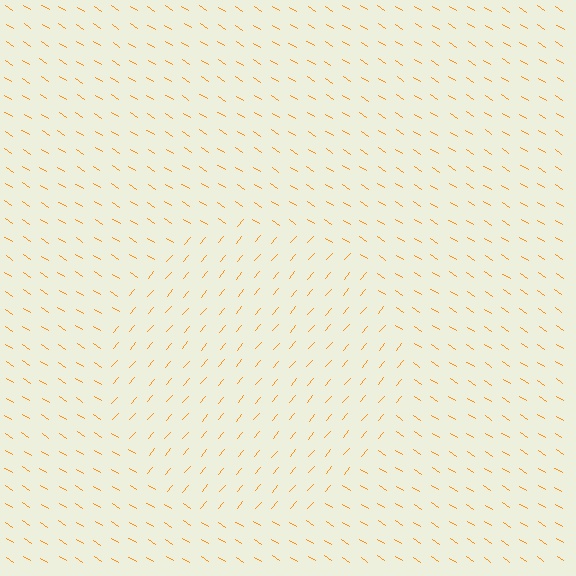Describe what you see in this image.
The image is filled with small orange line segments. A circle region in the image has lines oriented differently from the surrounding lines, creating a visible texture boundary.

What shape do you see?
I see a circle.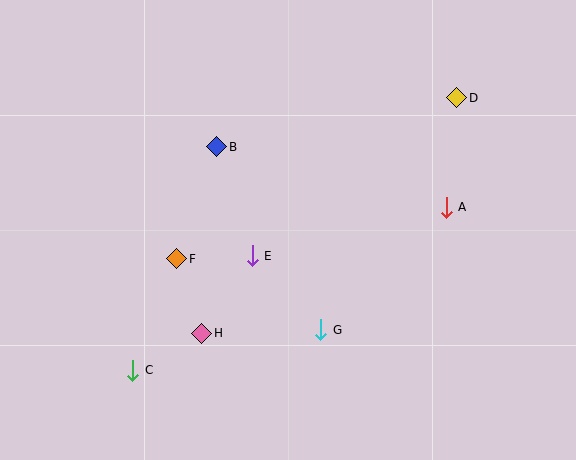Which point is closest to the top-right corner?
Point D is closest to the top-right corner.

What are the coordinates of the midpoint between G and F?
The midpoint between G and F is at (249, 294).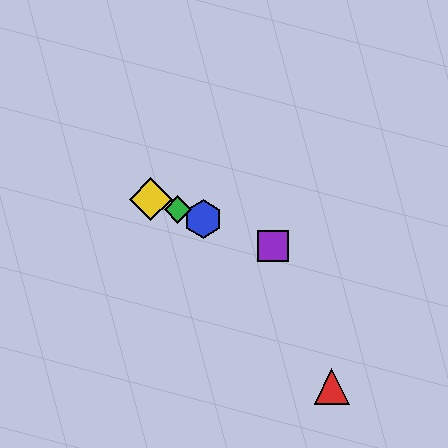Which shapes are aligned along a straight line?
The blue hexagon, the green diamond, the yellow diamond, the purple square are aligned along a straight line.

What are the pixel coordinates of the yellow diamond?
The yellow diamond is at (151, 199).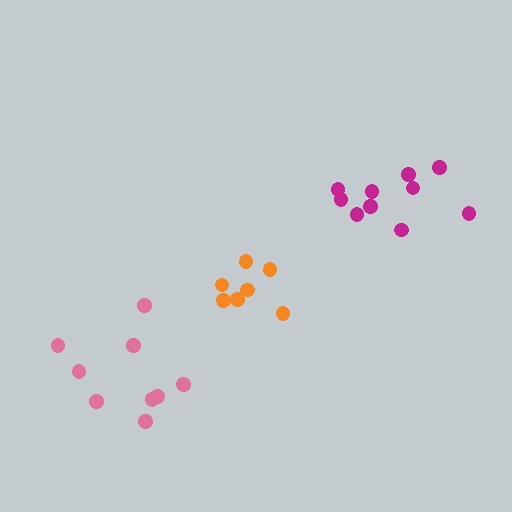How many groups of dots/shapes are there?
There are 3 groups.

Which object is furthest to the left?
The pink cluster is leftmost.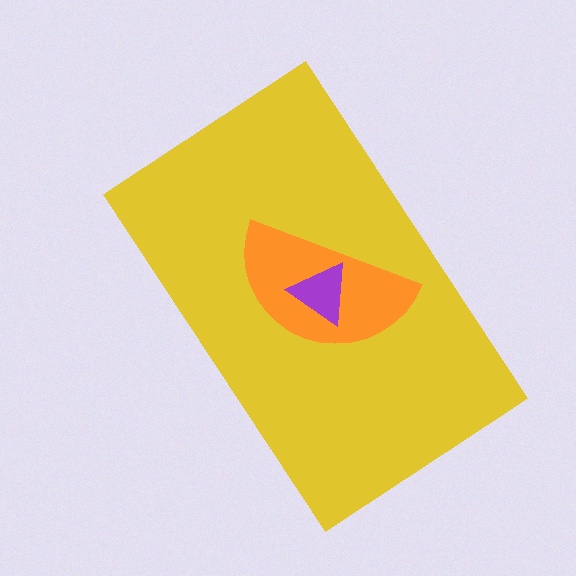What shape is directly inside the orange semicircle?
The purple triangle.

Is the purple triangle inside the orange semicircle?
Yes.